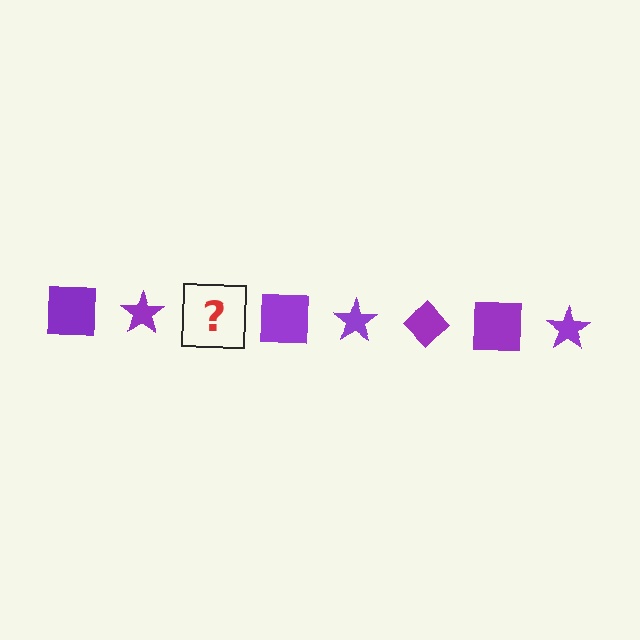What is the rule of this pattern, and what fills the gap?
The rule is that the pattern cycles through square, star, diamond shapes in purple. The gap should be filled with a purple diamond.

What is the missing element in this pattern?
The missing element is a purple diamond.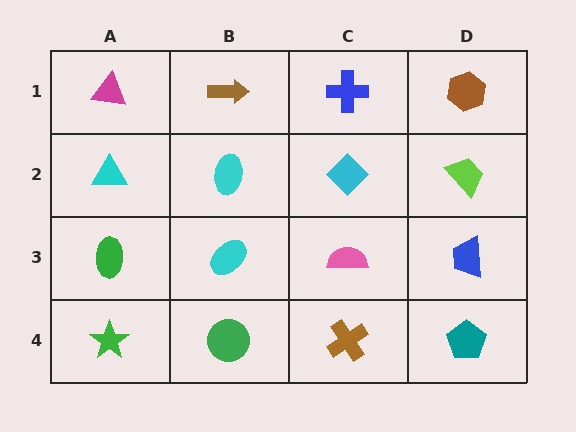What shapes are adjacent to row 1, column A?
A cyan triangle (row 2, column A), a brown arrow (row 1, column B).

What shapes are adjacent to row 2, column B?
A brown arrow (row 1, column B), a cyan ellipse (row 3, column B), a cyan triangle (row 2, column A), a cyan diamond (row 2, column C).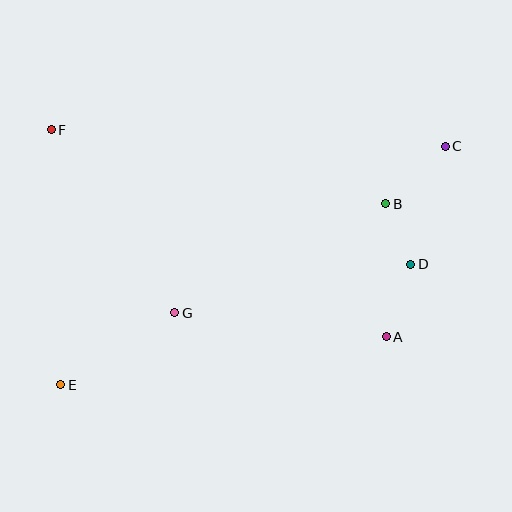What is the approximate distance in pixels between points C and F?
The distance between C and F is approximately 394 pixels.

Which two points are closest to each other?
Points B and D are closest to each other.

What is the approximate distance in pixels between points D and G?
The distance between D and G is approximately 241 pixels.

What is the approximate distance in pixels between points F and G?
The distance between F and G is approximately 221 pixels.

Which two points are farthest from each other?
Points C and E are farthest from each other.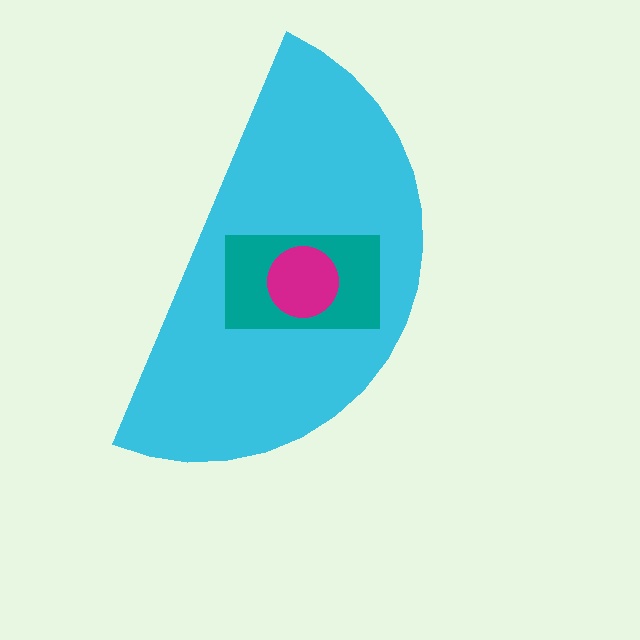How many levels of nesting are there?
3.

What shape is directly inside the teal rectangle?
The magenta circle.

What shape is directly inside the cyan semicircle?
The teal rectangle.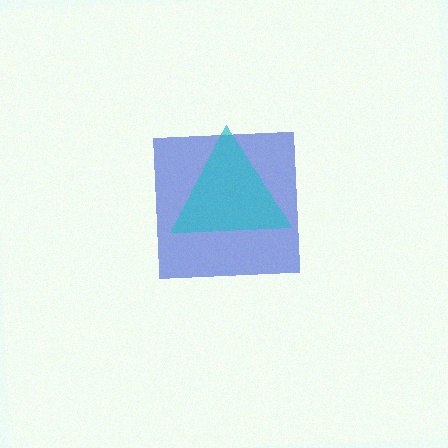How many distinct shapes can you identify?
There are 2 distinct shapes: a blue square, a cyan triangle.